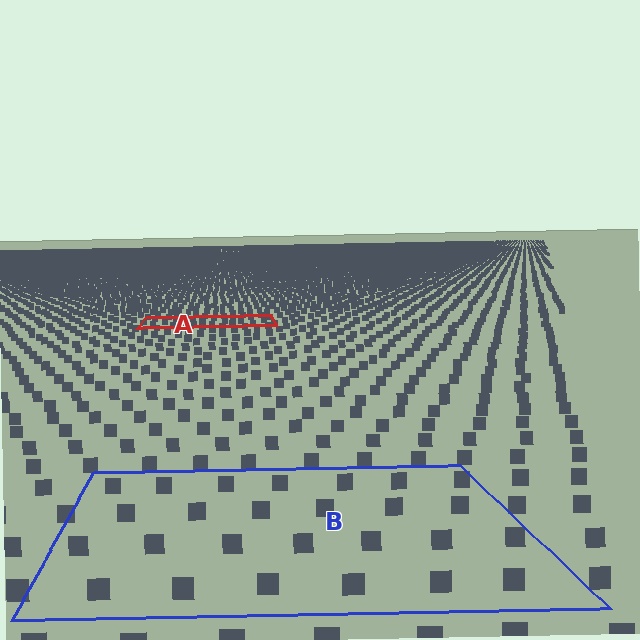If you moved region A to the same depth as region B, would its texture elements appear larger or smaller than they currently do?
They would appear larger. At a closer depth, the same texture elements are projected at a bigger on-screen size.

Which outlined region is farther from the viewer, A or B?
Region A is farther from the viewer — the texture elements inside it appear smaller and more densely packed.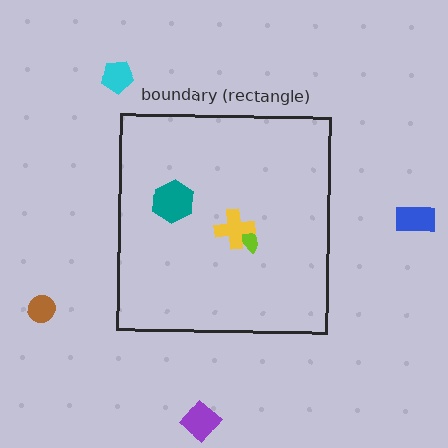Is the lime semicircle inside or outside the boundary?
Inside.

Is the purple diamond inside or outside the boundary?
Outside.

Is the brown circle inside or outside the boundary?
Outside.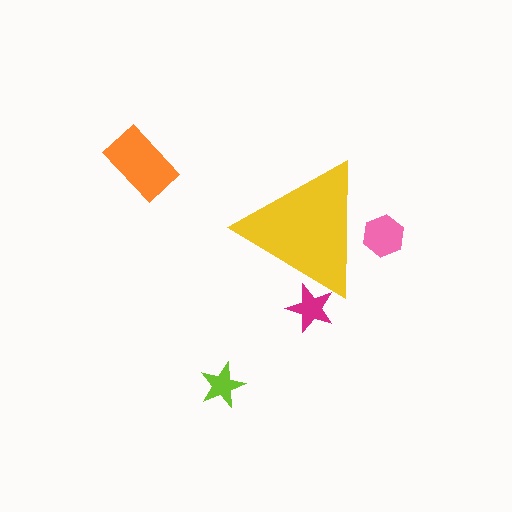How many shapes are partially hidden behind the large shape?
2 shapes are partially hidden.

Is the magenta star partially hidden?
Yes, the magenta star is partially hidden behind the yellow triangle.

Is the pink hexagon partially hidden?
Yes, the pink hexagon is partially hidden behind the yellow triangle.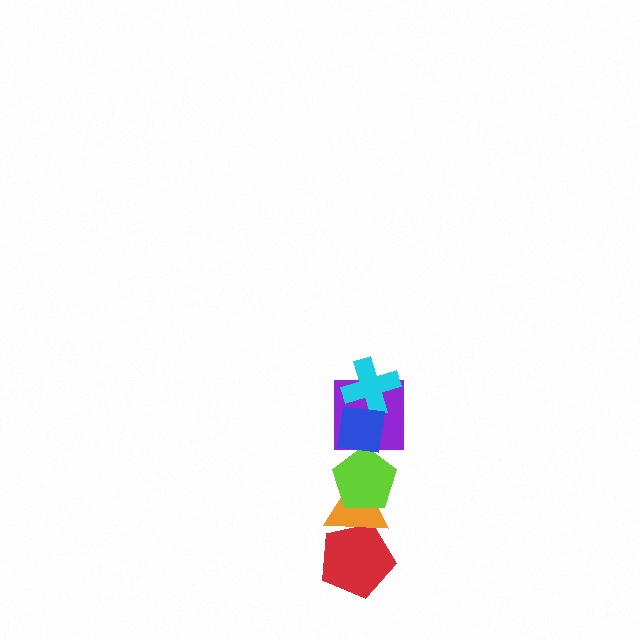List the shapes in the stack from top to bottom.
From top to bottom: the blue square, the cyan cross, the purple square, the lime pentagon, the orange triangle, the red pentagon.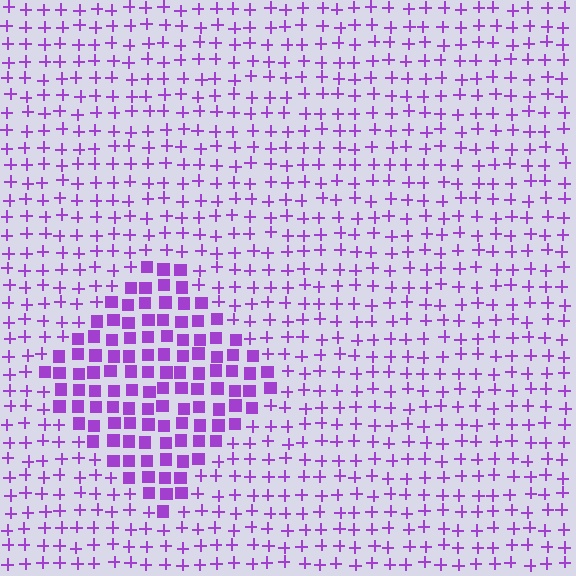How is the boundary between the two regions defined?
The boundary is defined by a change in element shape: squares inside vs. plus signs outside. All elements share the same color and spacing.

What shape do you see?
I see a diamond.